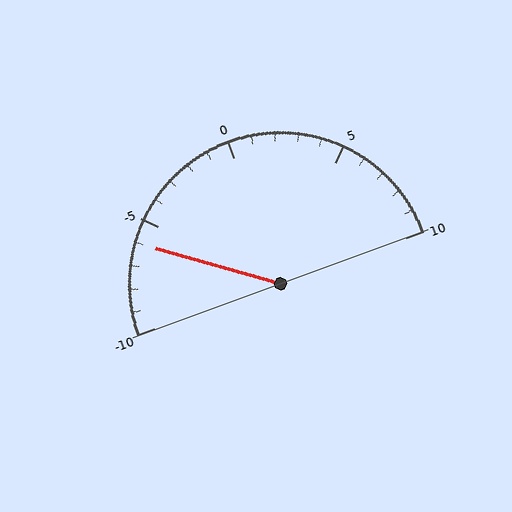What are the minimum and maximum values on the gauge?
The gauge ranges from -10 to 10.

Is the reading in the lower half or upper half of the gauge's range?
The reading is in the lower half of the range (-10 to 10).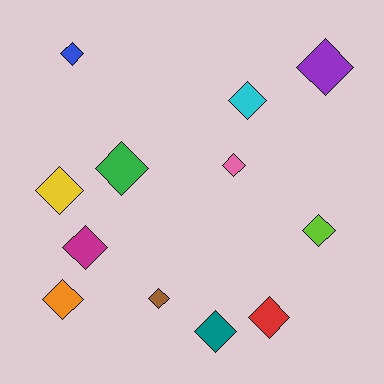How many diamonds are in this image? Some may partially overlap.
There are 12 diamonds.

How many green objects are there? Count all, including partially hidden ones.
There is 1 green object.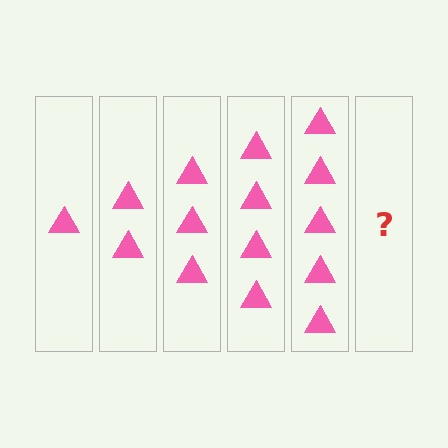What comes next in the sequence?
The next element should be 6 triangles.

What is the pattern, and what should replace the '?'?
The pattern is that each step adds one more triangle. The '?' should be 6 triangles.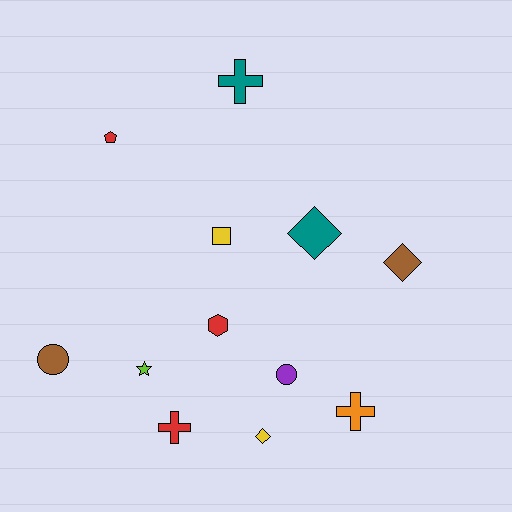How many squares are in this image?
There is 1 square.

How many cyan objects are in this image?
There are no cyan objects.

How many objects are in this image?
There are 12 objects.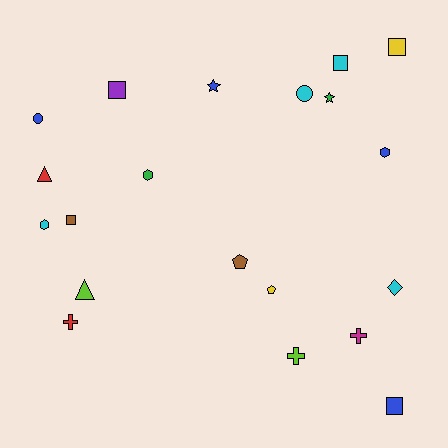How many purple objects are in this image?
There is 1 purple object.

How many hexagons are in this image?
There are 3 hexagons.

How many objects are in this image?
There are 20 objects.